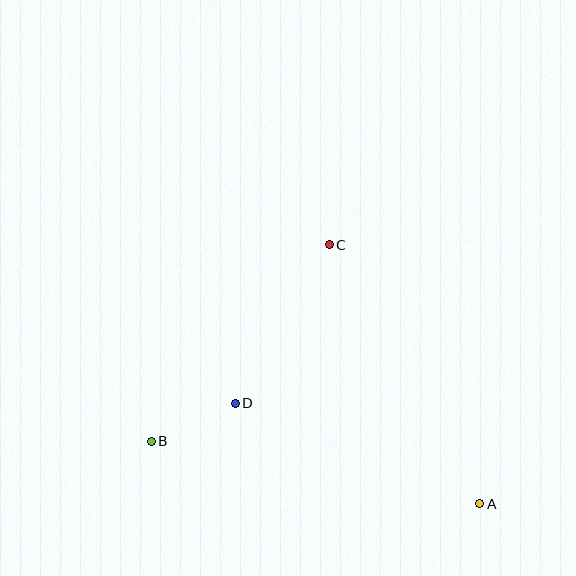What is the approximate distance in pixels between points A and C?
The distance between A and C is approximately 300 pixels.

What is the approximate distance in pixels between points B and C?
The distance between B and C is approximately 265 pixels.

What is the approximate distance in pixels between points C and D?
The distance between C and D is approximately 184 pixels.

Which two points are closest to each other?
Points B and D are closest to each other.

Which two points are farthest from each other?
Points A and B are farthest from each other.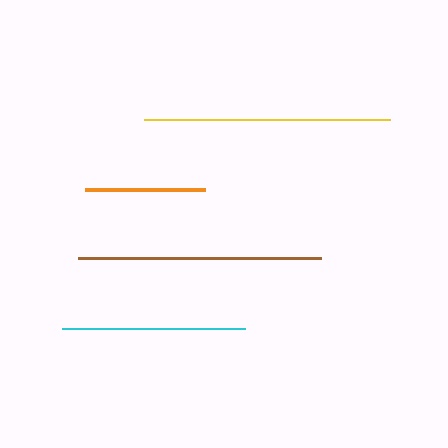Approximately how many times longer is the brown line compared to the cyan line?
The brown line is approximately 1.3 times the length of the cyan line.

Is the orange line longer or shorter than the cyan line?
The cyan line is longer than the orange line.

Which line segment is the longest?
The yellow line is the longest at approximately 246 pixels.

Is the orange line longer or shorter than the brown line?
The brown line is longer than the orange line.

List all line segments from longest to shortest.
From longest to shortest: yellow, brown, cyan, orange.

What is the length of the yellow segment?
The yellow segment is approximately 246 pixels long.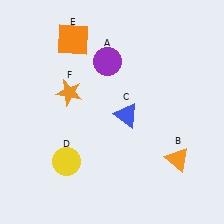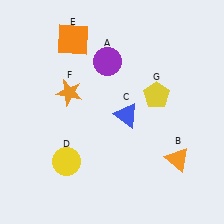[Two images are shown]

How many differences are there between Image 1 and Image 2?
There is 1 difference between the two images.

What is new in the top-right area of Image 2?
A yellow pentagon (G) was added in the top-right area of Image 2.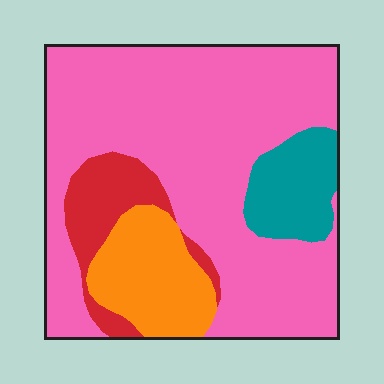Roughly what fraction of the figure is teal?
Teal takes up about one tenth (1/10) of the figure.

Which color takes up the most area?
Pink, at roughly 65%.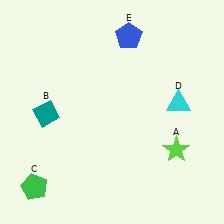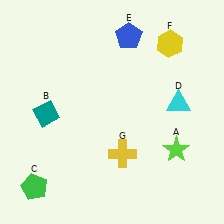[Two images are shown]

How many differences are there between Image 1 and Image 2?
There are 2 differences between the two images.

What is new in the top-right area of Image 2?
A yellow hexagon (F) was added in the top-right area of Image 2.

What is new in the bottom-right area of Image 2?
A yellow cross (G) was added in the bottom-right area of Image 2.